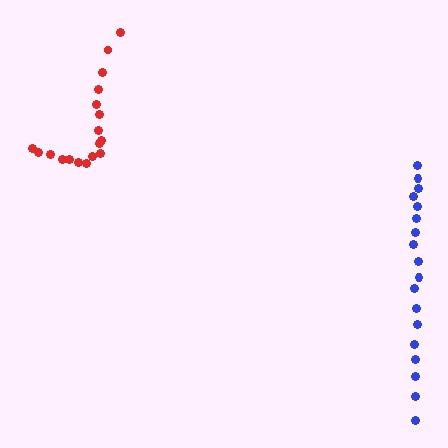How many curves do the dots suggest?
There are 2 distinct paths.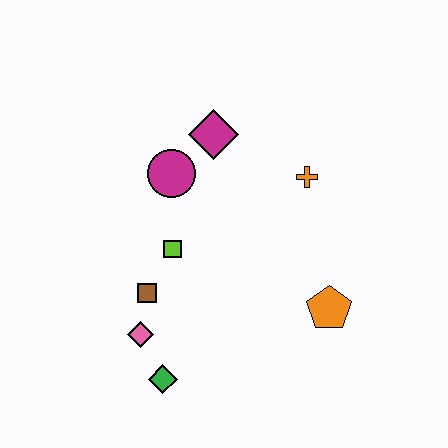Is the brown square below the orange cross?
Yes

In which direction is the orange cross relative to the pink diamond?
The orange cross is to the right of the pink diamond.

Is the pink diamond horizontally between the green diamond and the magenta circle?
No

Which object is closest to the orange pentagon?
The orange cross is closest to the orange pentagon.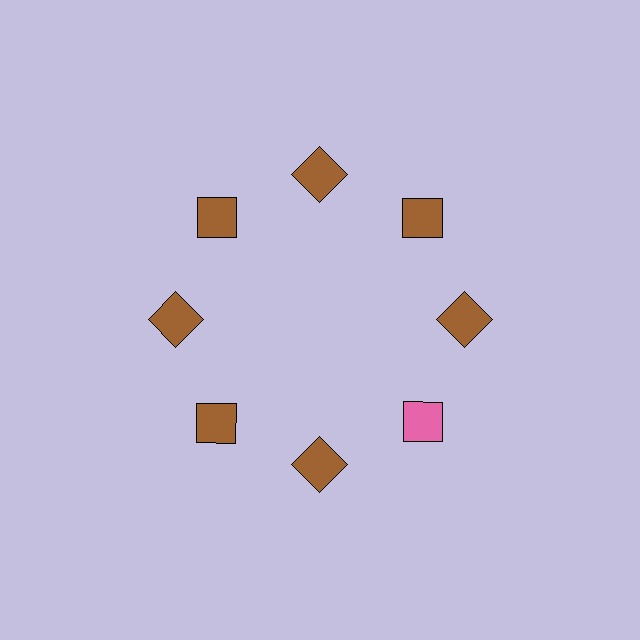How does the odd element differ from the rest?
It has a different color: pink instead of brown.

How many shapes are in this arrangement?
There are 8 shapes arranged in a ring pattern.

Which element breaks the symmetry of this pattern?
The pink square at roughly the 4 o'clock position breaks the symmetry. All other shapes are brown squares.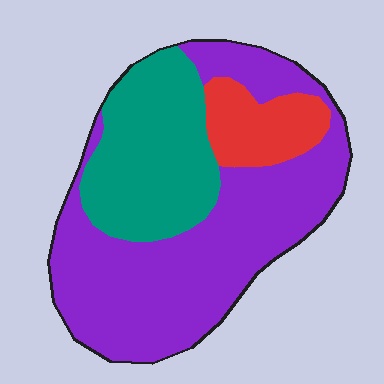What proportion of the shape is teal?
Teal covers roughly 30% of the shape.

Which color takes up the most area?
Purple, at roughly 60%.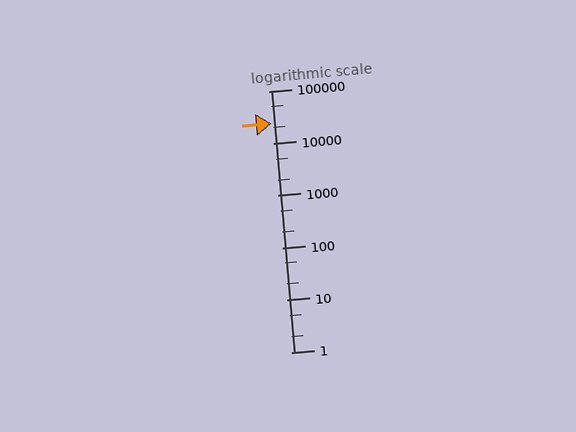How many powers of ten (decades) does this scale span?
The scale spans 5 decades, from 1 to 100000.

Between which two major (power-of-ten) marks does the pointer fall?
The pointer is between 10000 and 100000.